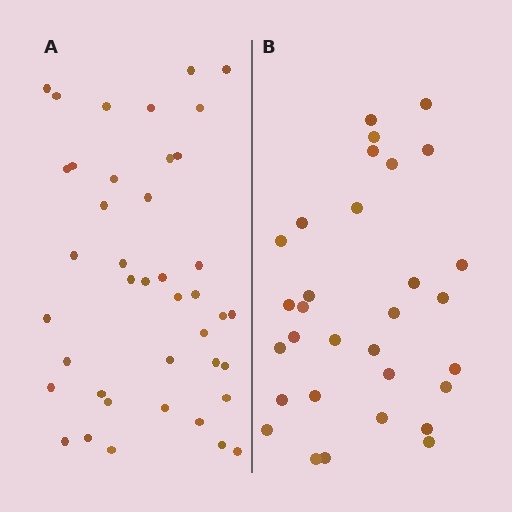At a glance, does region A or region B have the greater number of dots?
Region A (the left region) has more dots.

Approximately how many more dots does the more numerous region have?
Region A has roughly 10 or so more dots than region B.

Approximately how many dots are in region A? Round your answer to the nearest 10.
About 40 dots. (The exact count is 41, which rounds to 40.)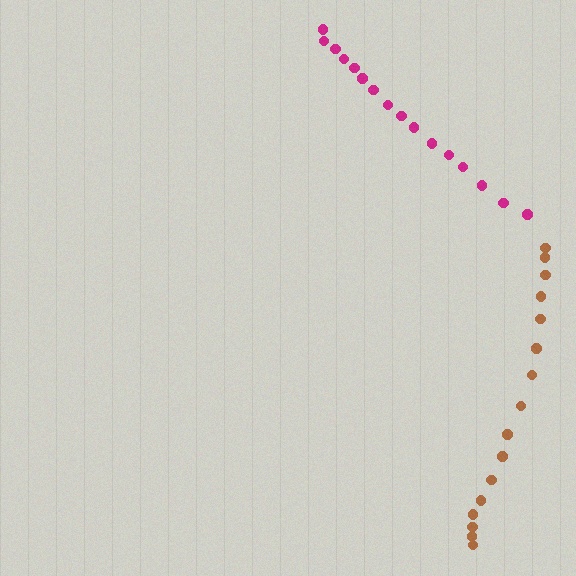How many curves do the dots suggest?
There are 2 distinct paths.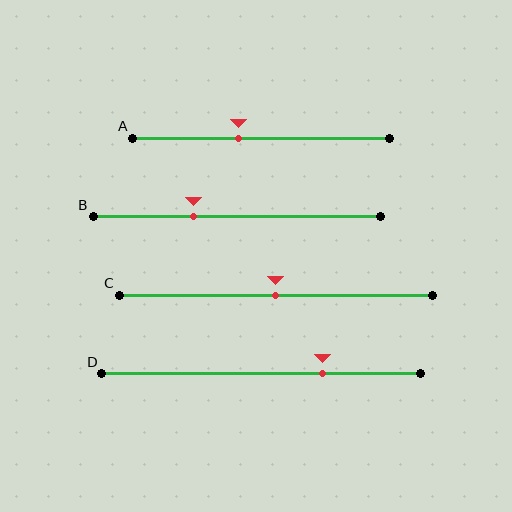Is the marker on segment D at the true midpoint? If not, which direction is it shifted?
No, the marker on segment D is shifted to the right by about 19% of the segment length.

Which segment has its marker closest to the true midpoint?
Segment C has its marker closest to the true midpoint.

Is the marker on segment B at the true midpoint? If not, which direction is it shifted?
No, the marker on segment B is shifted to the left by about 15% of the segment length.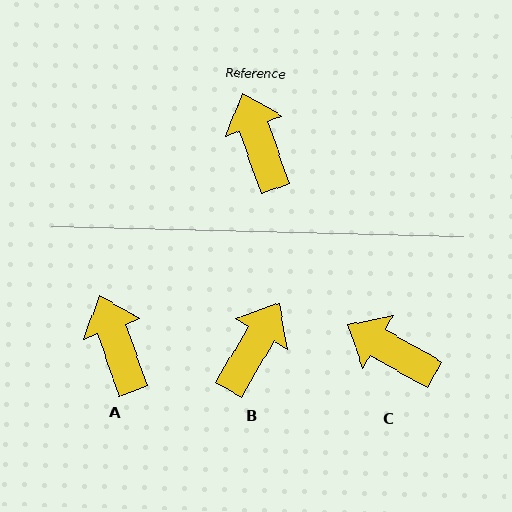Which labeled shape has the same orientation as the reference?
A.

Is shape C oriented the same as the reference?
No, it is off by about 41 degrees.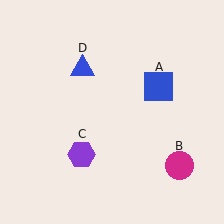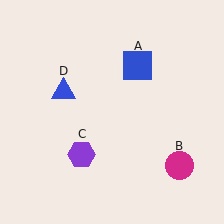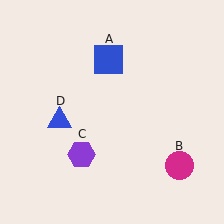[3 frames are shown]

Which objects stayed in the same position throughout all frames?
Magenta circle (object B) and purple hexagon (object C) remained stationary.